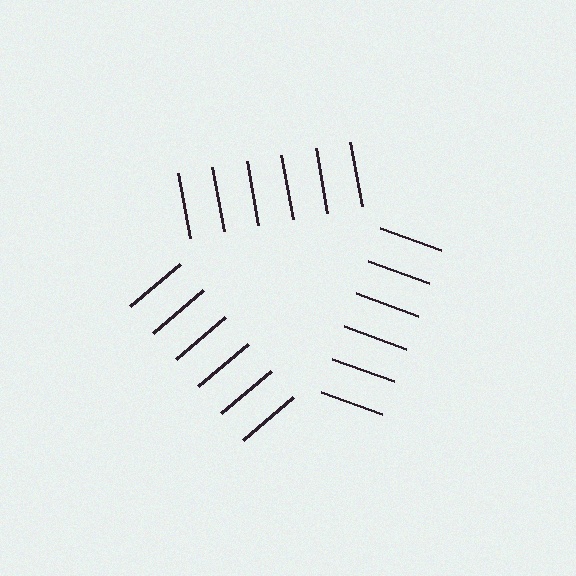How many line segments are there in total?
18 — 6 along each of the 3 edges.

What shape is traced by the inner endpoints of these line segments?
An illusory triangle — the line segments terminate on its edges but no continuous stroke is drawn.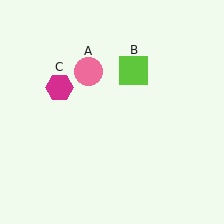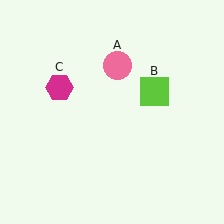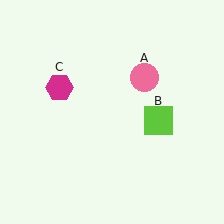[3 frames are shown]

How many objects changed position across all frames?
2 objects changed position: pink circle (object A), lime square (object B).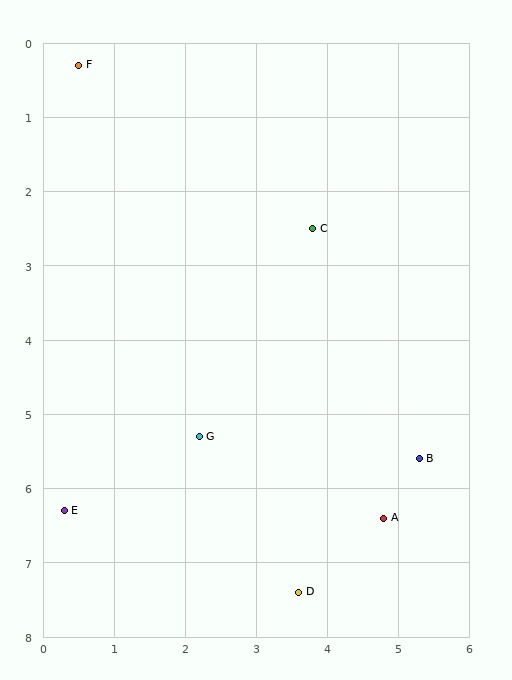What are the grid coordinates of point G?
Point G is at approximately (2.2, 5.3).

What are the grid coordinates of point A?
Point A is at approximately (4.8, 6.4).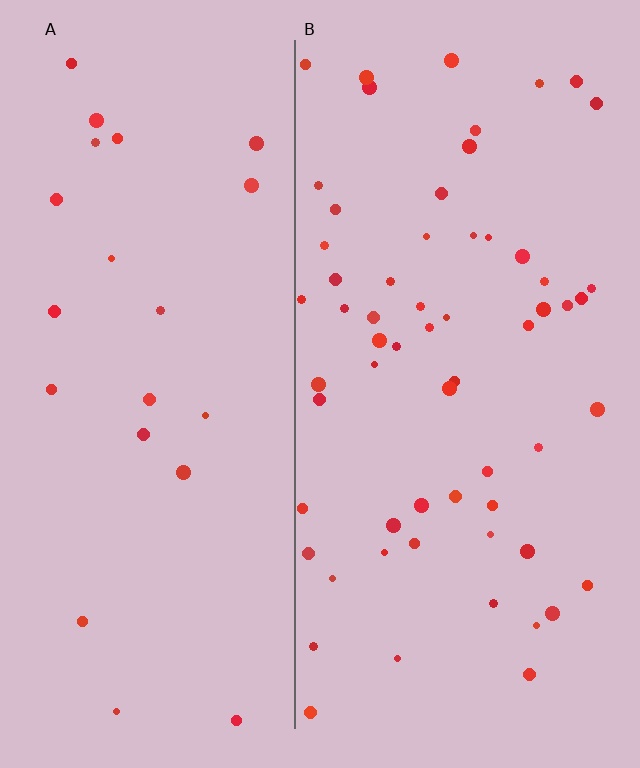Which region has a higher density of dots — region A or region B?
B (the right).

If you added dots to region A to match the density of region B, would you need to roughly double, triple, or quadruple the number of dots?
Approximately triple.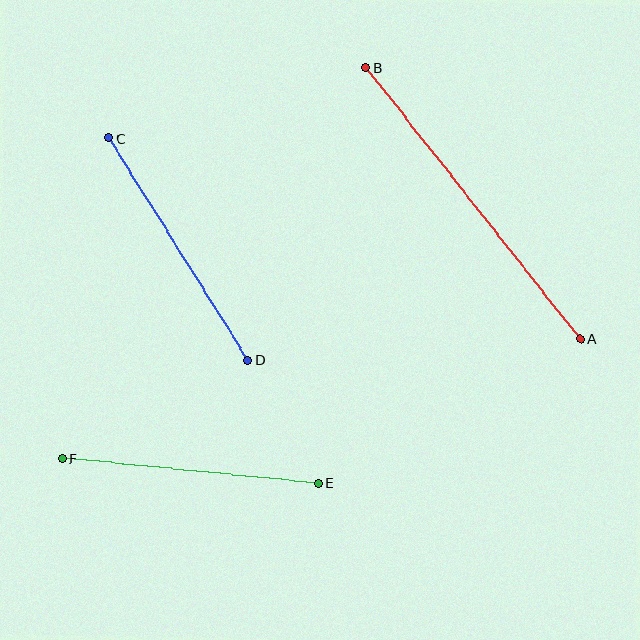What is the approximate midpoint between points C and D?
The midpoint is at approximately (178, 249) pixels.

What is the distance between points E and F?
The distance is approximately 258 pixels.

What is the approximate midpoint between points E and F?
The midpoint is at approximately (190, 471) pixels.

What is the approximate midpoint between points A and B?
The midpoint is at approximately (473, 203) pixels.